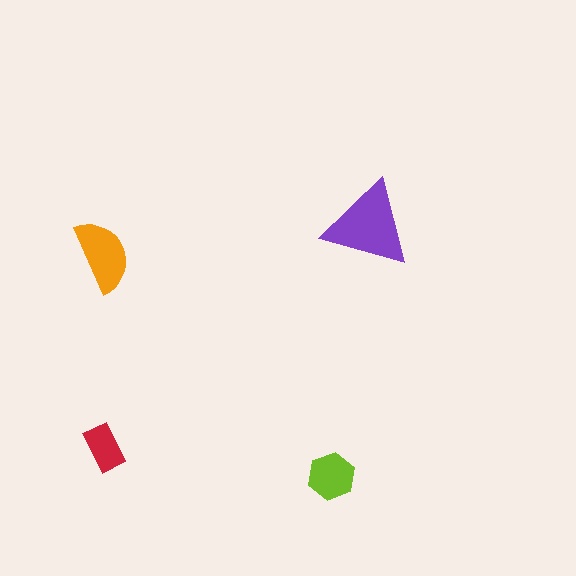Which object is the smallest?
The red rectangle.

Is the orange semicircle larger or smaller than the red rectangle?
Larger.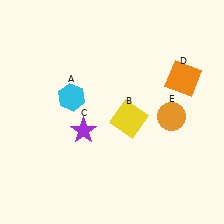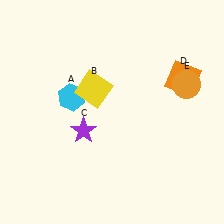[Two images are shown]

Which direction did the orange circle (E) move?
The orange circle (E) moved up.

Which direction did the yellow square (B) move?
The yellow square (B) moved left.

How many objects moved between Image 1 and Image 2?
2 objects moved between the two images.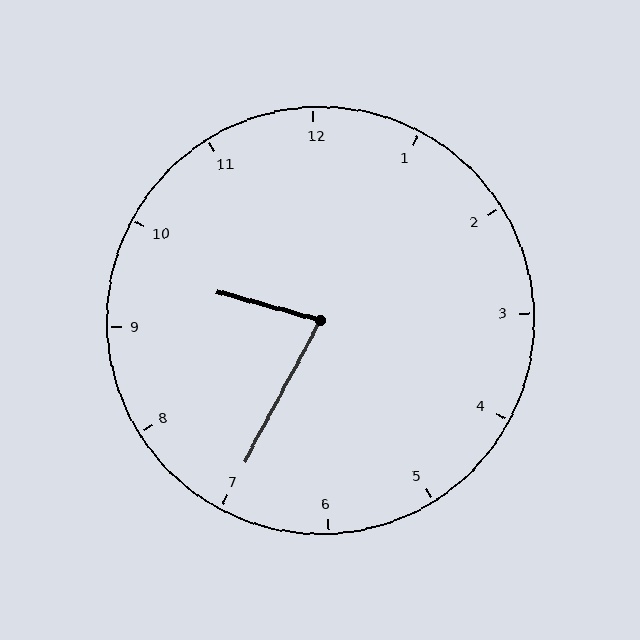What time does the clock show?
9:35.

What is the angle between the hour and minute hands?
Approximately 78 degrees.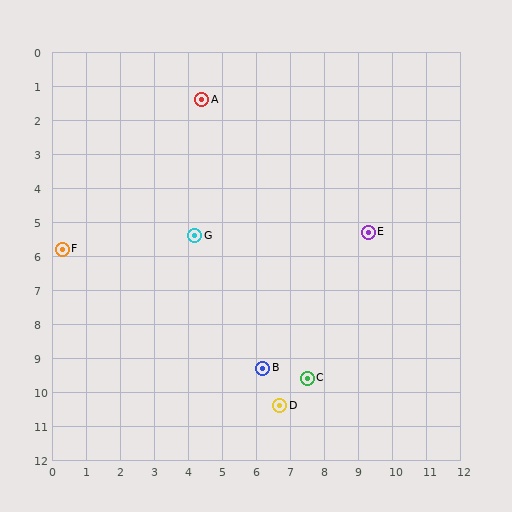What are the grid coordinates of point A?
Point A is at approximately (4.4, 1.4).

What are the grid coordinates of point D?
Point D is at approximately (6.7, 10.4).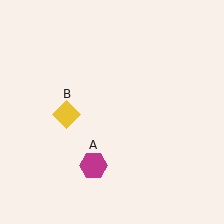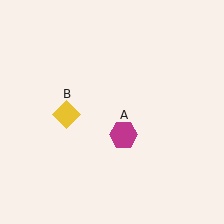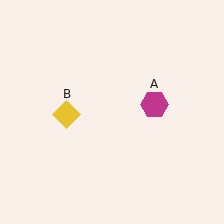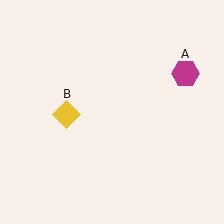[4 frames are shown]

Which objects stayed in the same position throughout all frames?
Yellow diamond (object B) remained stationary.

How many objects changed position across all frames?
1 object changed position: magenta hexagon (object A).